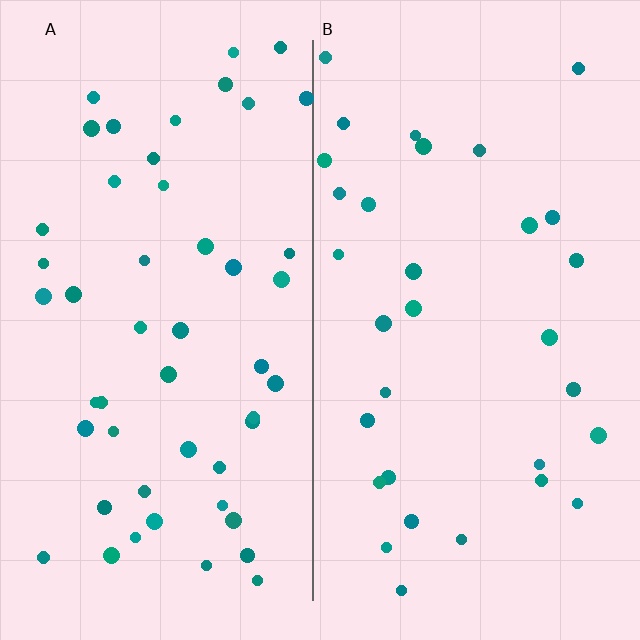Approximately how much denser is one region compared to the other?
Approximately 1.6× — region A over region B.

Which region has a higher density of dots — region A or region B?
A (the left).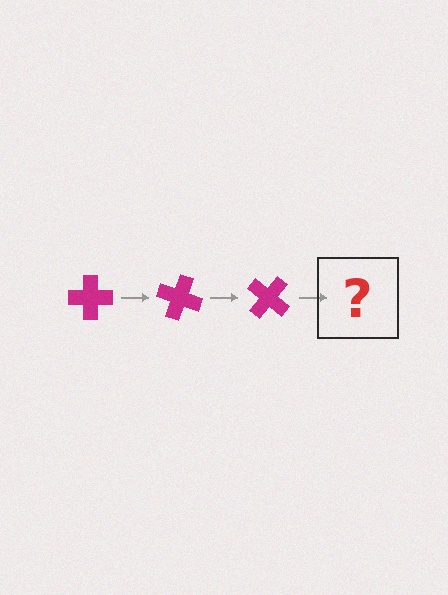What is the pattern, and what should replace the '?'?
The pattern is that the cross rotates 20 degrees each step. The '?' should be a magenta cross rotated 60 degrees.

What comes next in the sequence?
The next element should be a magenta cross rotated 60 degrees.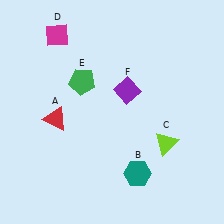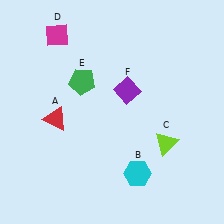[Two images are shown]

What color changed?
The hexagon (B) changed from teal in Image 1 to cyan in Image 2.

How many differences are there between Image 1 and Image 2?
There is 1 difference between the two images.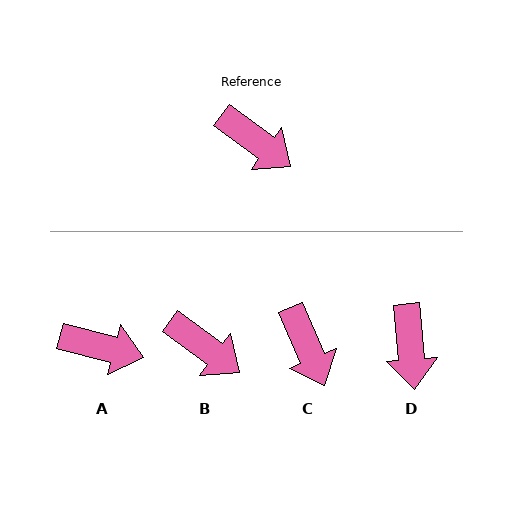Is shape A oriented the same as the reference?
No, it is off by about 22 degrees.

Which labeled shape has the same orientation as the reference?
B.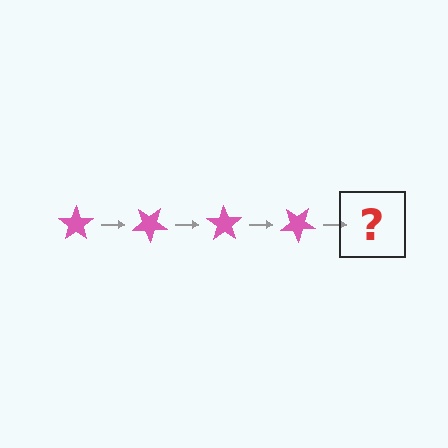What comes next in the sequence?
The next element should be a pink star rotated 140 degrees.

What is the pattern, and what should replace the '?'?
The pattern is that the star rotates 35 degrees each step. The '?' should be a pink star rotated 140 degrees.